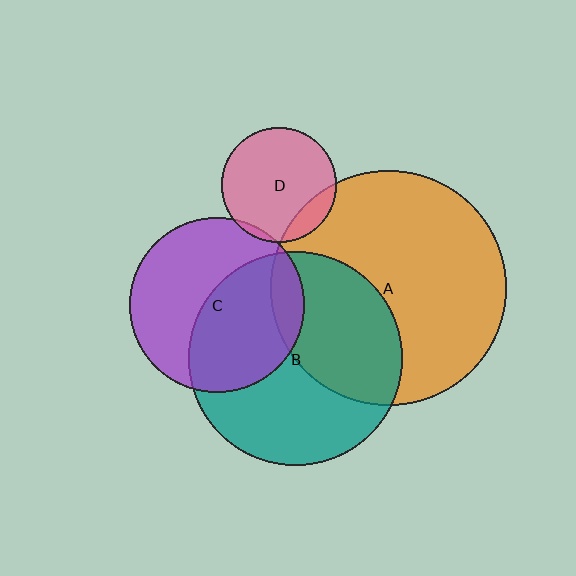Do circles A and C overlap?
Yes.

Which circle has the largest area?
Circle A (orange).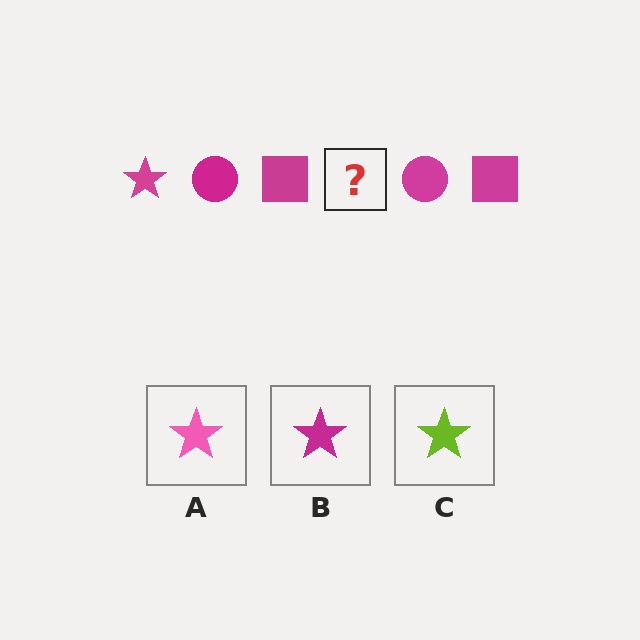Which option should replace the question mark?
Option B.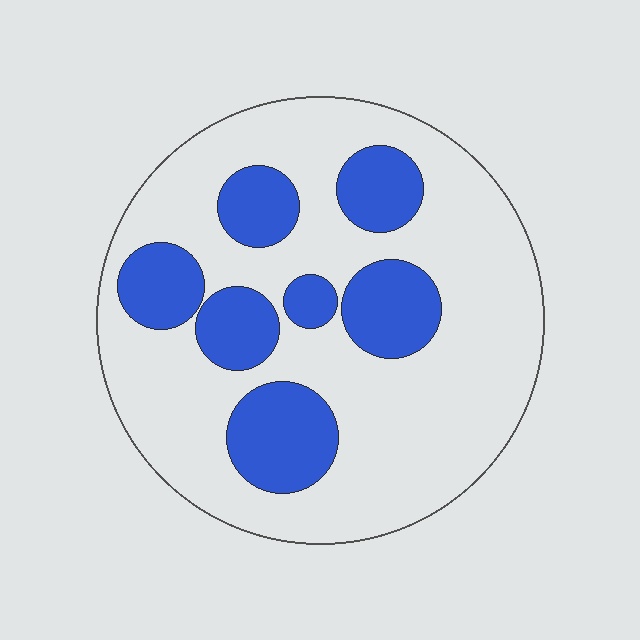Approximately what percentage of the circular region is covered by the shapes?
Approximately 25%.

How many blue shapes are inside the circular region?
7.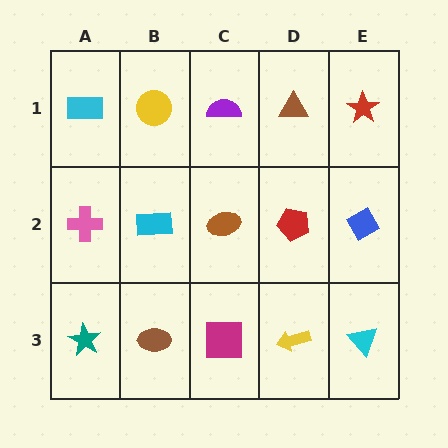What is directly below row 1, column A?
A pink cross.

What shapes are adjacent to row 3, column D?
A red pentagon (row 2, column D), a magenta square (row 3, column C), a cyan triangle (row 3, column E).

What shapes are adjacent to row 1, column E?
A blue diamond (row 2, column E), a brown triangle (row 1, column D).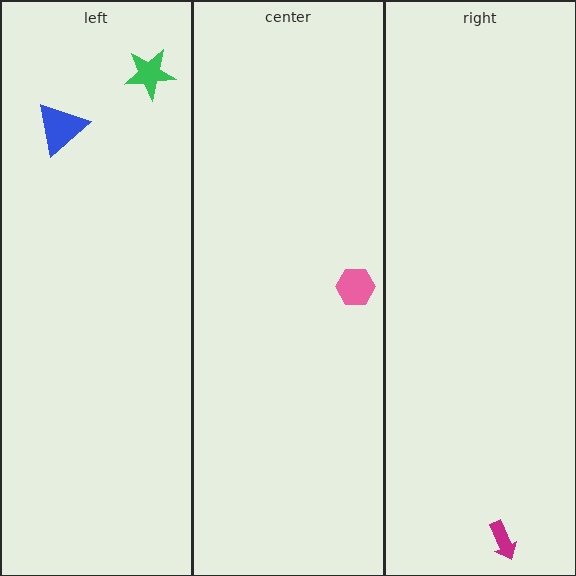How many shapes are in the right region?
1.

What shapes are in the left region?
The green star, the blue triangle.